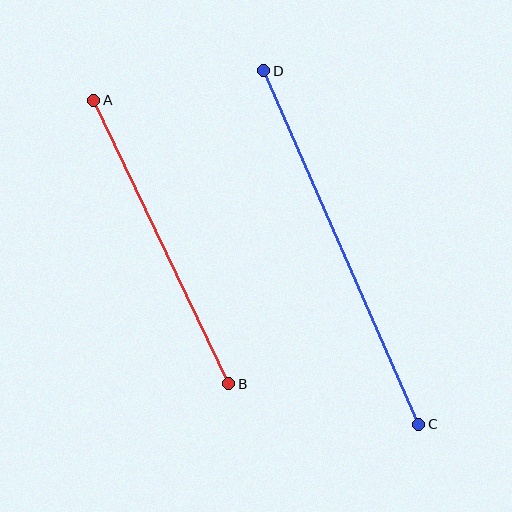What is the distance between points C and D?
The distance is approximately 386 pixels.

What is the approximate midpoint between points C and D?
The midpoint is at approximately (341, 247) pixels.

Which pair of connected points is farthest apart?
Points C and D are farthest apart.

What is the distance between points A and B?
The distance is approximately 314 pixels.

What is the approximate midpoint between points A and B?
The midpoint is at approximately (161, 242) pixels.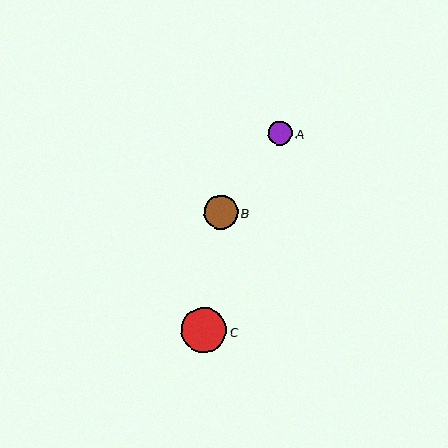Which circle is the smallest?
Circle A is the smallest with a size of approximately 24 pixels.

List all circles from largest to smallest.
From largest to smallest: C, B, A.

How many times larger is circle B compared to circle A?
Circle B is approximately 1.4 times the size of circle A.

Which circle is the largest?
Circle C is the largest with a size of approximately 45 pixels.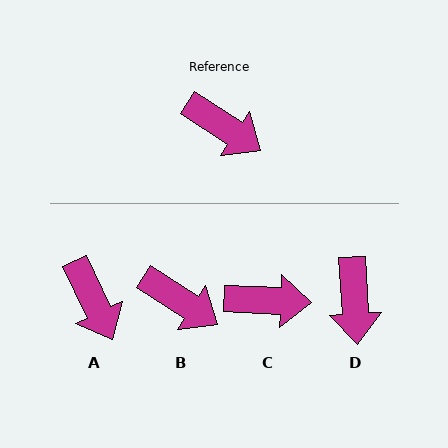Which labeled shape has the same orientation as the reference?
B.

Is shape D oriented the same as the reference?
No, it is off by about 54 degrees.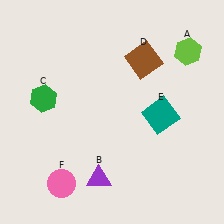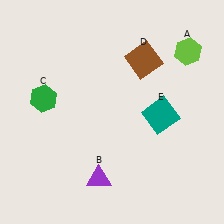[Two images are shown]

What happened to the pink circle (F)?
The pink circle (F) was removed in Image 2. It was in the bottom-left area of Image 1.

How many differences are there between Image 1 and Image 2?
There is 1 difference between the two images.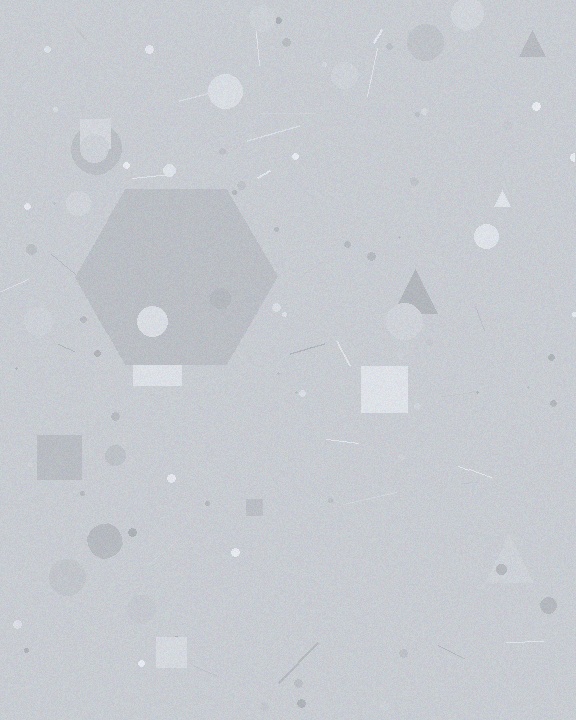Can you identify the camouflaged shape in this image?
The camouflaged shape is a hexagon.